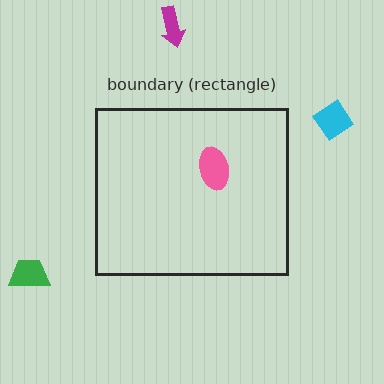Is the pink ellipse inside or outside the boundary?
Inside.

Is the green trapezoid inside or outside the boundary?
Outside.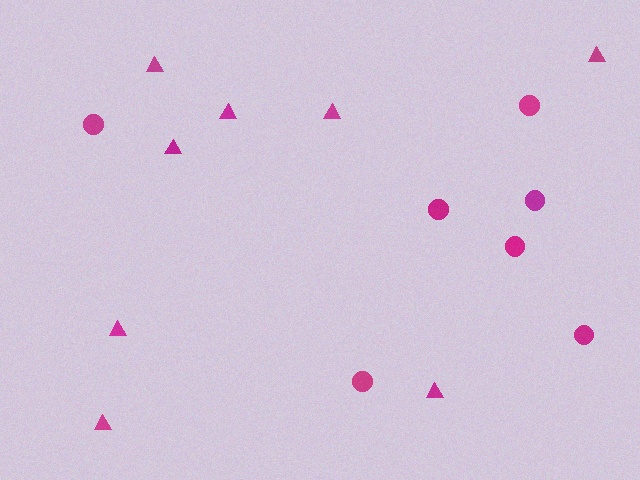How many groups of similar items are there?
There are 2 groups: one group of triangles (8) and one group of circles (7).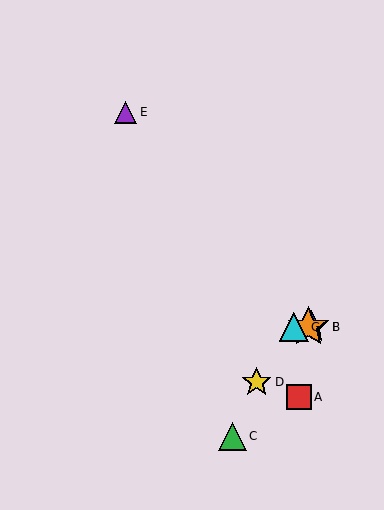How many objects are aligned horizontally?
3 objects (B, F, G) are aligned horizontally.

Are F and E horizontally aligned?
No, F is at y≈327 and E is at y≈112.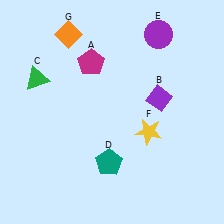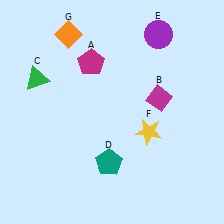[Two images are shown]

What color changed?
The diamond (B) changed from purple in Image 1 to magenta in Image 2.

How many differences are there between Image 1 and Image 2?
There is 1 difference between the two images.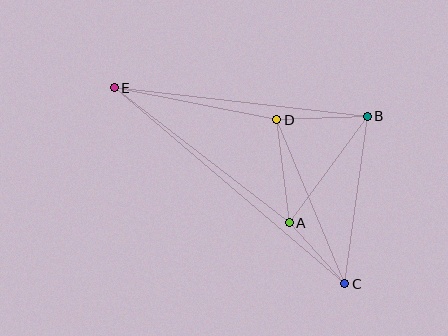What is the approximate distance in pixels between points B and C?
The distance between B and C is approximately 169 pixels.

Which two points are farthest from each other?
Points C and E are farthest from each other.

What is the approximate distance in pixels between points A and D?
The distance between A and D is approximately 104 pixels.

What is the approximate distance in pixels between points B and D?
The distance between B and D is approximately 91 pixels.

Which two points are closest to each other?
Points A and C are closest to each other.